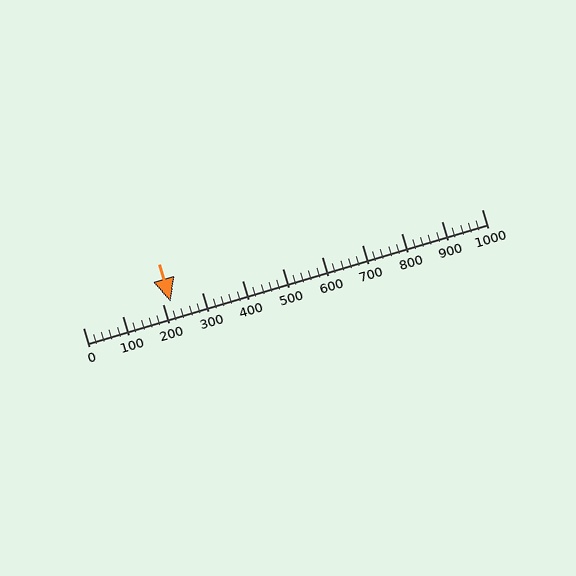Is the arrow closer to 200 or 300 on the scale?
The arrow is closer to 200.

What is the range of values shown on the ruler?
The ruler shows values from 0 to 1000.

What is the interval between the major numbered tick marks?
The major tick marks are spaced 100 units apart.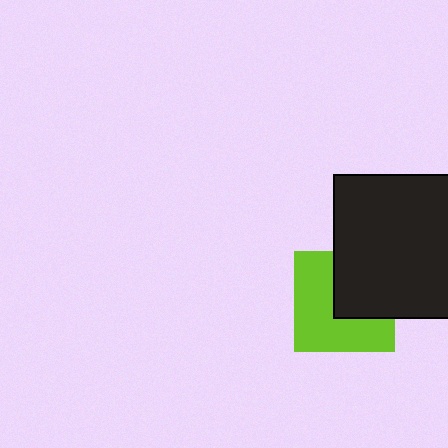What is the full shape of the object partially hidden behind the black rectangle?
The partially hidden object is a lime square.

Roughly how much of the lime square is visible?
About half of it is visible (roughly 59%).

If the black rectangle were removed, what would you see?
You would see the complete lime square.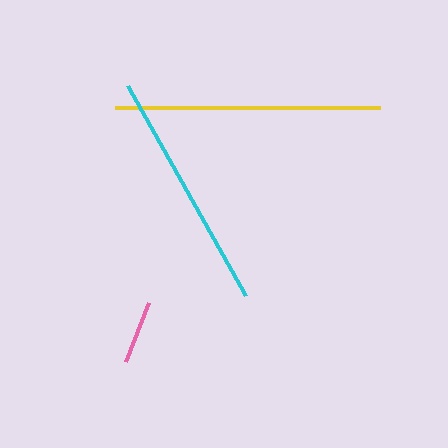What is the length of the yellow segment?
The yellow segment is approximately 265 pixels long.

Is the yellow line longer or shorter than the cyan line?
The yellow line is longer than the cyan line.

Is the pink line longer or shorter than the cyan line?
The cyan line is longer than the pink line.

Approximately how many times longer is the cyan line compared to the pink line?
The cyan line is approximately 3.8 times the length of the pink line.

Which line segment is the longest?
The yellow line is the longest at approximately 265 pixels.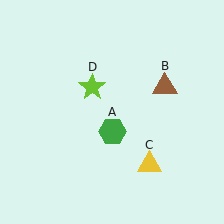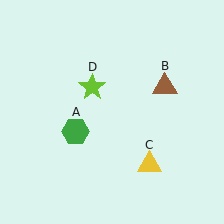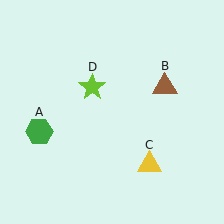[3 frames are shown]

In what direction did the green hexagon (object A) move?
The green hexagon (object A) moved left.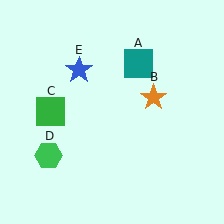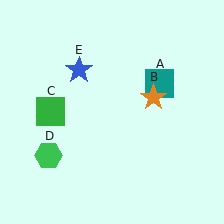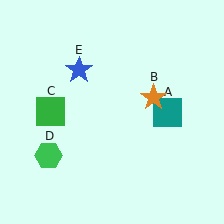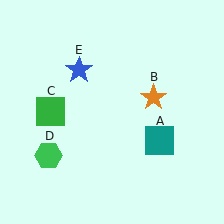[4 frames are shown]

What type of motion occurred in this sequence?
The teal square (object A) rotated clockwise around the center of the scene.